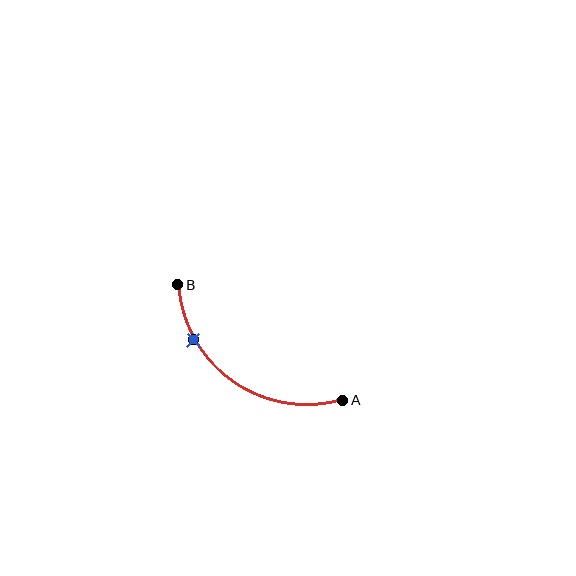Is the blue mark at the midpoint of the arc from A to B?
No. The blue mark lies on the arc but is closer to endpoint B. The arc midpoint would be at the point on the curve equidistant along the arc from both A and B.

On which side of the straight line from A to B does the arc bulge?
The arc bulges below and to the left of the straight line connecting A and B.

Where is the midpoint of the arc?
The arc midpoint is the point on the curve farthest from the straight line joining A and B. It sits below and to the left of that line.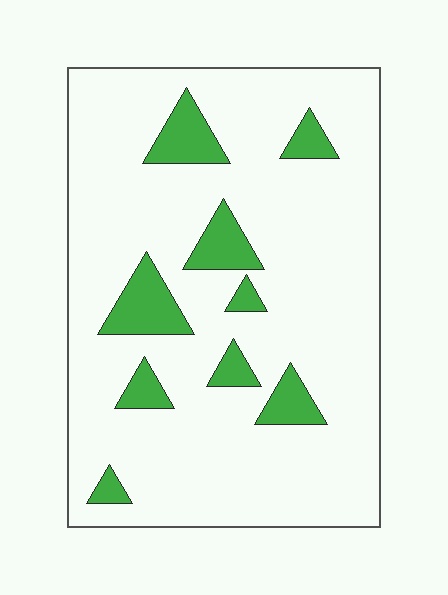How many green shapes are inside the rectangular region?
9.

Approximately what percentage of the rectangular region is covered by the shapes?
Approximately 15%.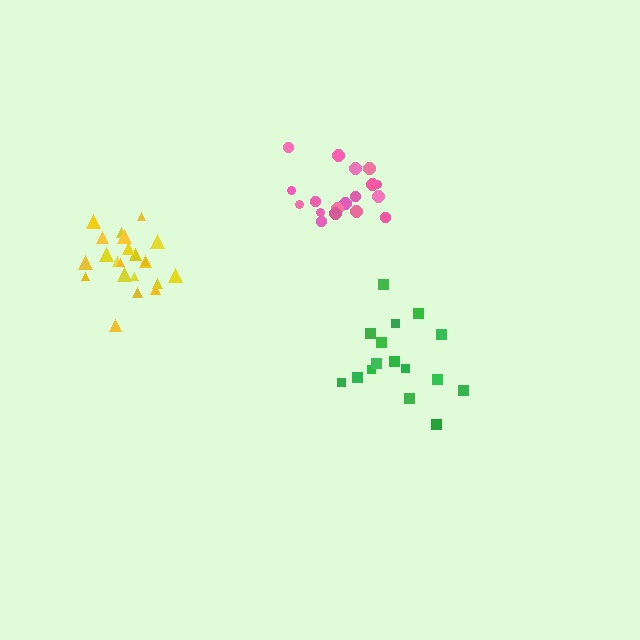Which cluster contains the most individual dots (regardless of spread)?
Yellow (22).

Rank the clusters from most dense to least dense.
yellow, pink, green.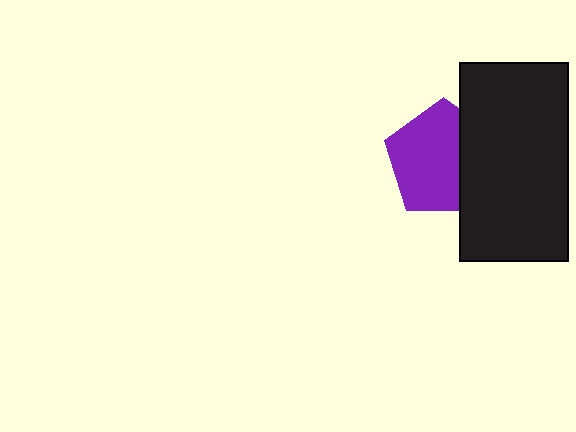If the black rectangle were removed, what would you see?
You would see the complete purple pentagon.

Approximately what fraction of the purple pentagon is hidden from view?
Roughly 32% of the purple pentagon is hidden behind the black rectangle.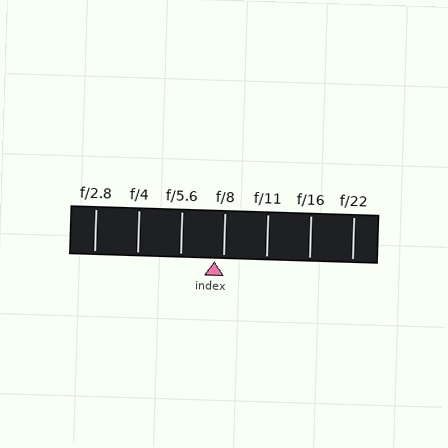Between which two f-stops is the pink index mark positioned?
The index mark is between f/5.6 and f/8.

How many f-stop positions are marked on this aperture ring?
There are 7 f-stop positions marked.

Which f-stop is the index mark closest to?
The index mark is closest to f/8.